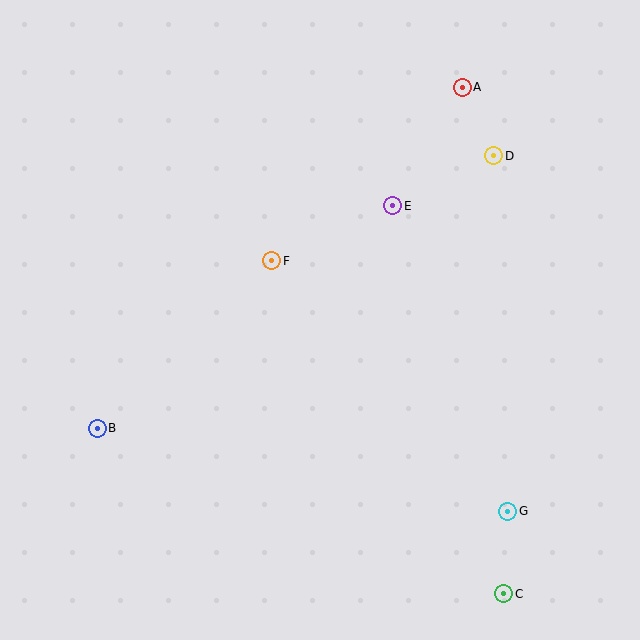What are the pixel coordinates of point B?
Point B is at (97, 428).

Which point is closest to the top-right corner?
Point A is closest to the top-right corner.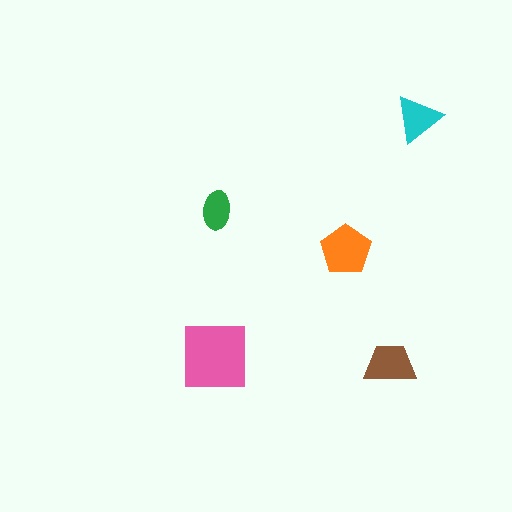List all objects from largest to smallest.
The pink square, the orange pentagon, the brown trapezoid, the cyan triangle, the green ellipse.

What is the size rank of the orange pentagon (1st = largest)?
2nd.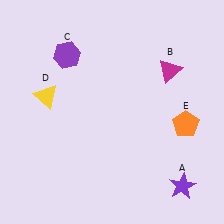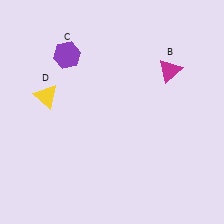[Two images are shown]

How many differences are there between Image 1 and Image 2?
There are 2 differences between the two images.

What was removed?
The orange pentagon (E), the purple star (A) were removed in Image 2.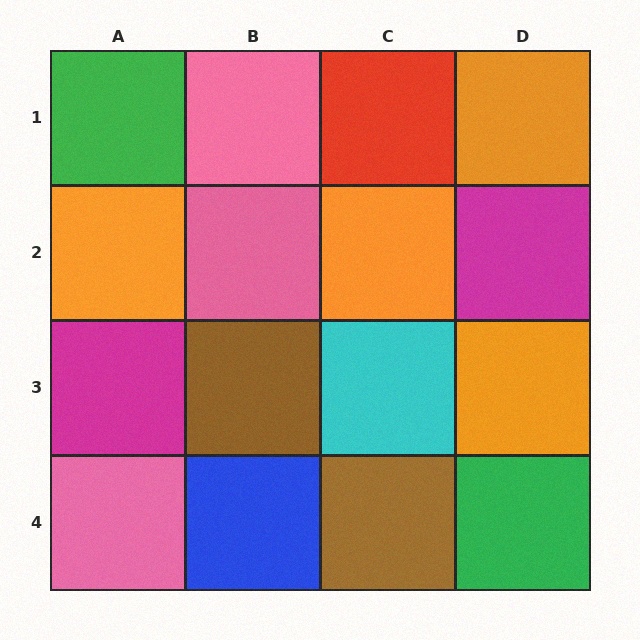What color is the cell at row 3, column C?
Cyan.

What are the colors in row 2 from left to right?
Orange, pink, orange, magenta.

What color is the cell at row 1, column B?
Pink.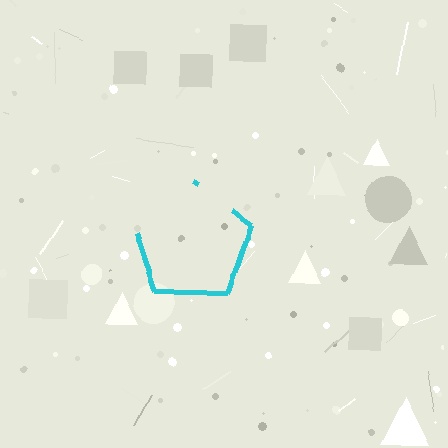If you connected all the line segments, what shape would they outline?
They would outline a pentagon.